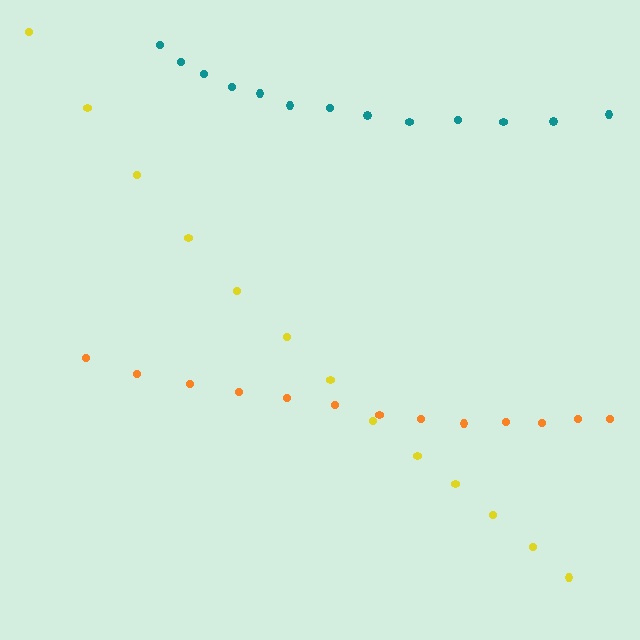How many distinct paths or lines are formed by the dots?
There are 3 distinct paths.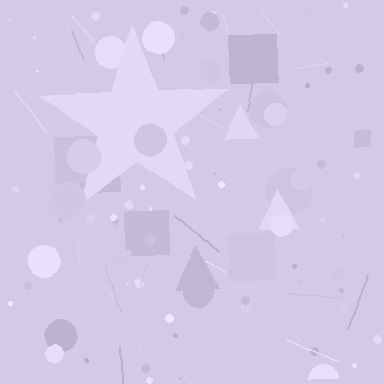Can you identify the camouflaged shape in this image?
The camouflaged shape is a star.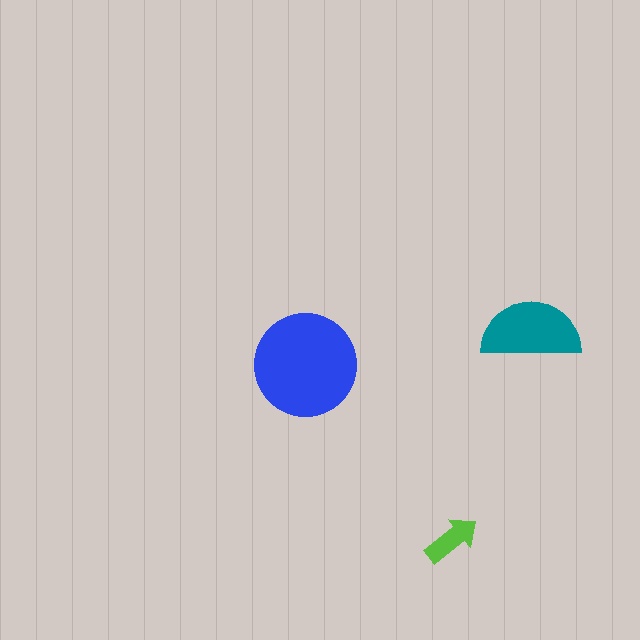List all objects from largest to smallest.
The blue circle, the teal semicircle, the lime arrow.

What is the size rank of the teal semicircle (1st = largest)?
2nd.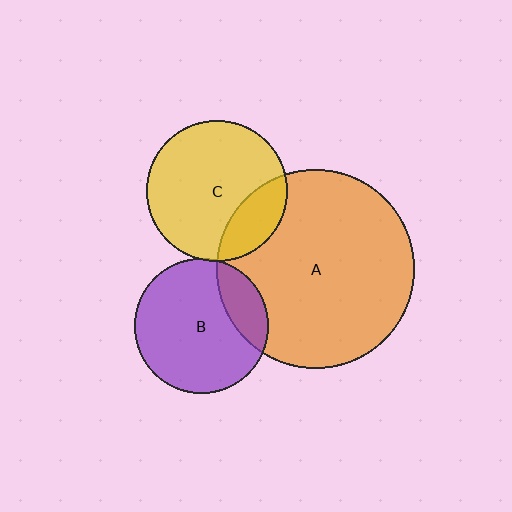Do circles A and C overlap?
Yes.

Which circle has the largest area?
Circle A (orange).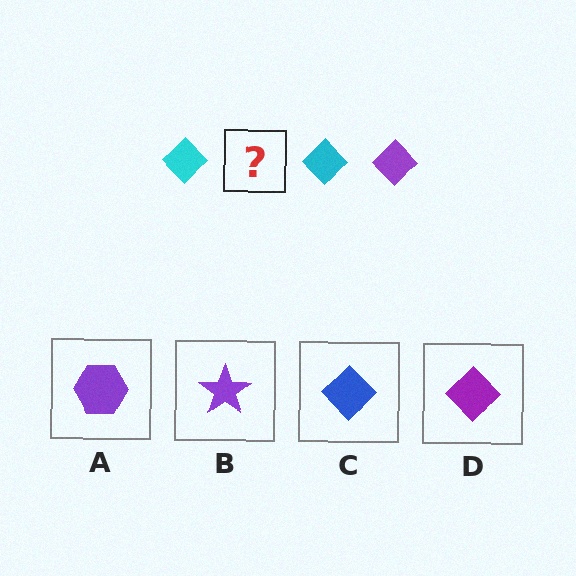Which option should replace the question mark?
Option D.